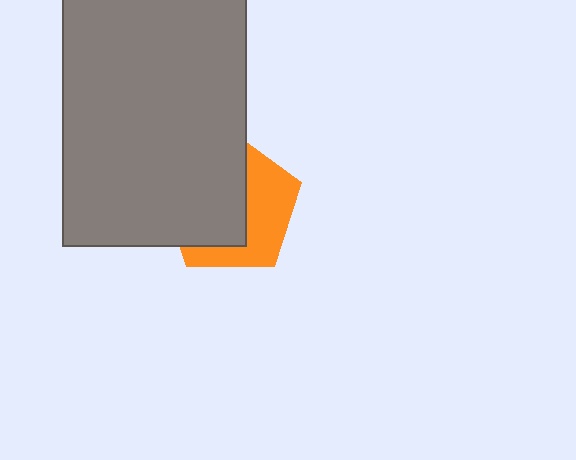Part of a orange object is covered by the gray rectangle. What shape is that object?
It is a pentagon.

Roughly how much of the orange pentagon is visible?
A small part of it is visible (roughly 43%).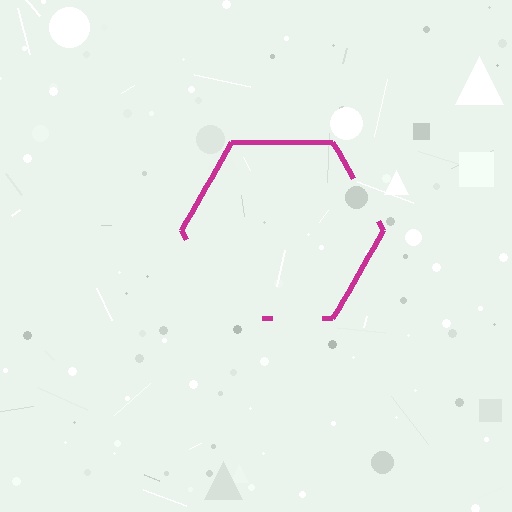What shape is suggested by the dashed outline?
The dashed outline suggests a hexagon.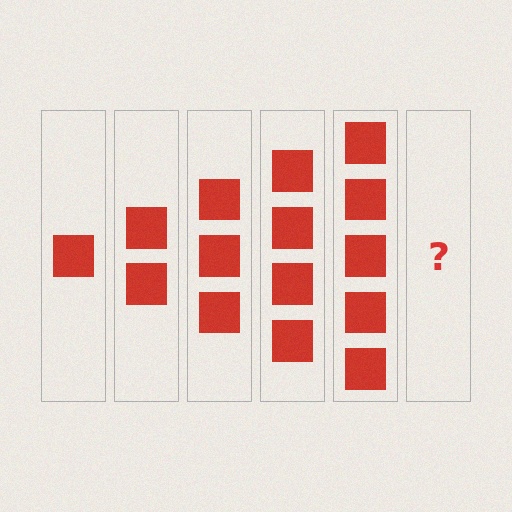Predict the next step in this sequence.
The next step is 6 squares.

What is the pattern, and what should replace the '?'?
The pattern is that each step adds one more square. The '?' should be 6 squares.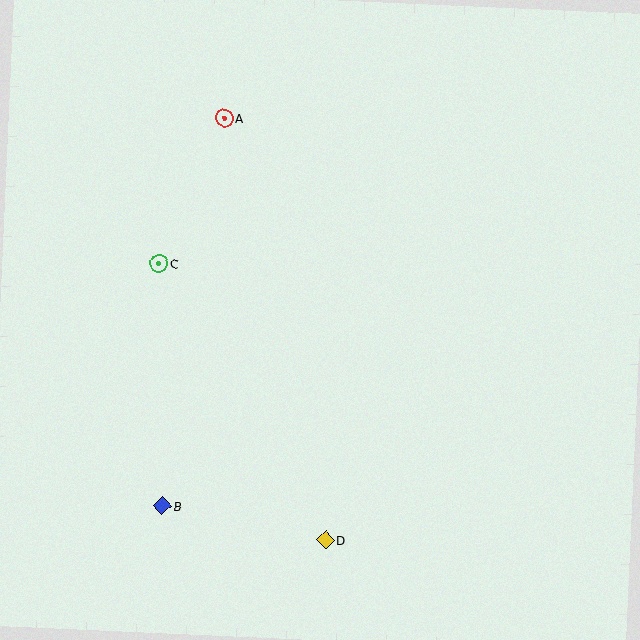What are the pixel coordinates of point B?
Point B is at (162, 506).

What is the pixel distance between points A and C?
The distance between A and C is 159 pixels.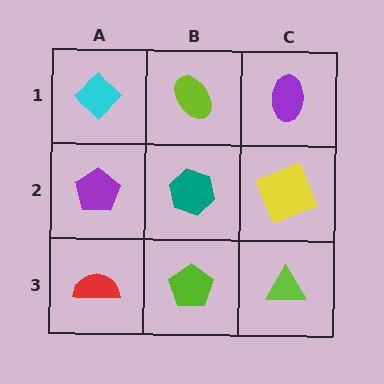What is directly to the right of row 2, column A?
A teal hexagon.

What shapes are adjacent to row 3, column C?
A yellow square (row 2, column C), a lime pentagon (row 3, column B).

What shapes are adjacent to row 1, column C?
A yellow square (row 2, column C), a lime ellipse (row 1, column B).